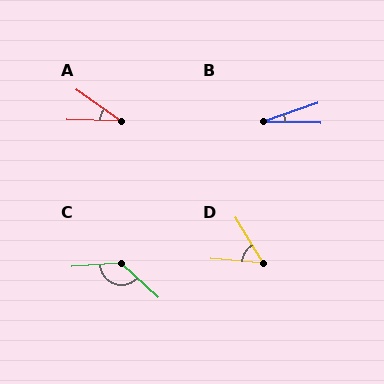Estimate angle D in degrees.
Approximately 53 degrees.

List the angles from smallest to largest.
B (20°), A (34°), D (53°), C (133°).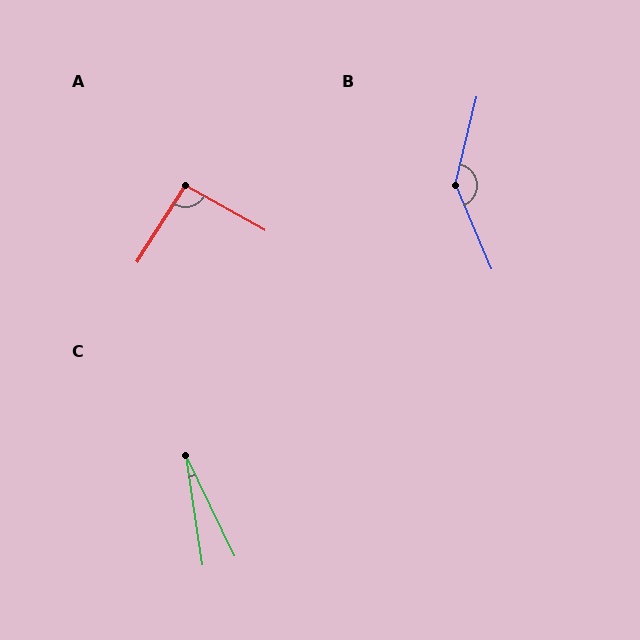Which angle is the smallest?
C, at approximately 17 degrees.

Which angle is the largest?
B, at approximately 143 degrees.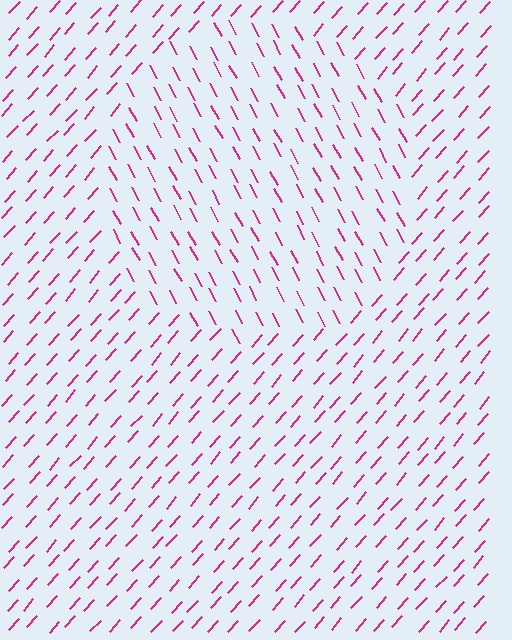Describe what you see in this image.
The image is filled with small magenta line segments. A circle region in the image has lines oriented differently from the surrounding lines, creating a visible texture boundary.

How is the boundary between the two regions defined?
The boundary is defined purely by a change in line orientation (approximately 70 degrees difference). All lines are the same color and thickness.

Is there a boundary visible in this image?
Yes, there is a texture boundary formed by a change in line orientation.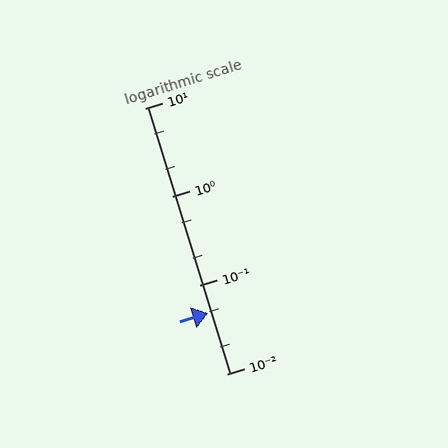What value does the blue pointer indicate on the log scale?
The pointer indicates approximately 0.049.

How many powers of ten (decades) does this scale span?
The scale spans 3 decades, from 0.01 to 10.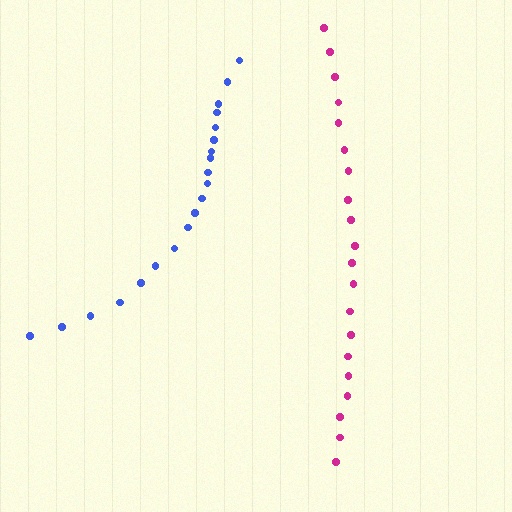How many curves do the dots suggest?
There are 2 distinct paths.